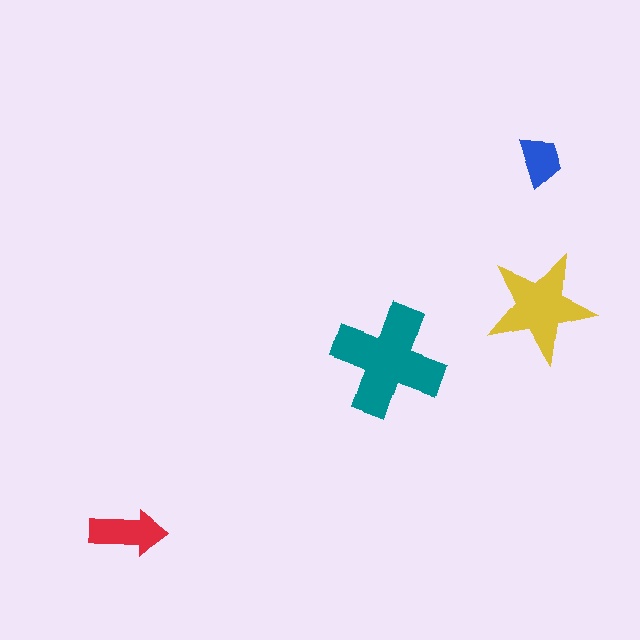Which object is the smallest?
The blue trapezoid.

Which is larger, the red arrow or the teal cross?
The teal cross.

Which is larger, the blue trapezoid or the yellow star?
The yellow star.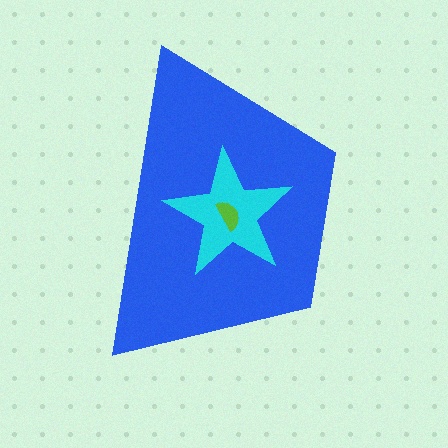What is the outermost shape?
The blue trapezoid.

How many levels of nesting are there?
3.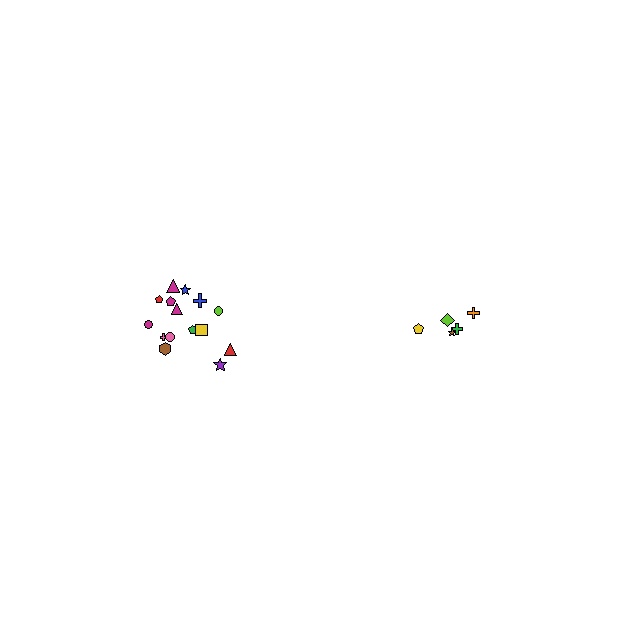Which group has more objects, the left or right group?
The left group.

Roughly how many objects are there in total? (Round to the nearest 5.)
Roughly 20 objects in total.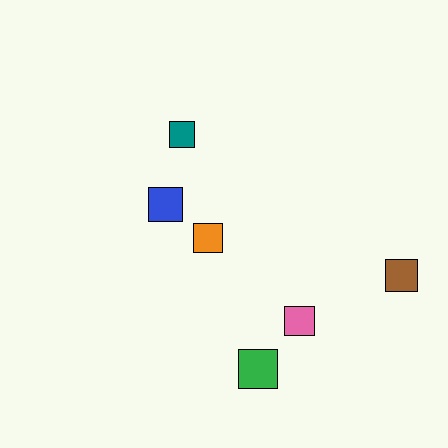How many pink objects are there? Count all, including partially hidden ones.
There is 1 pink object.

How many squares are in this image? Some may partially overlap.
There are 6 squares.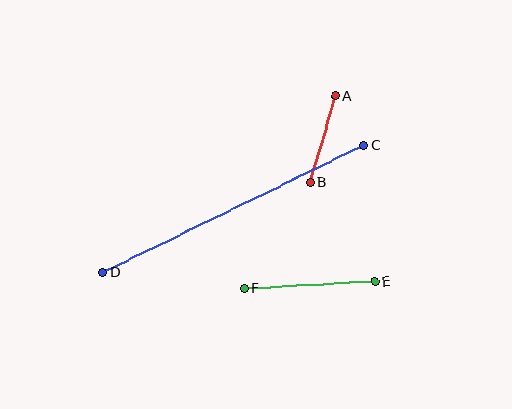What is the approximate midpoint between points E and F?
The midpoint is at approximately (309, 285) pixels.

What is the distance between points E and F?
The distance is approximately 131 pixels.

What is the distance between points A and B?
The distance is approximately 90 pixels.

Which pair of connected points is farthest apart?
Points C and D are farthest apart.